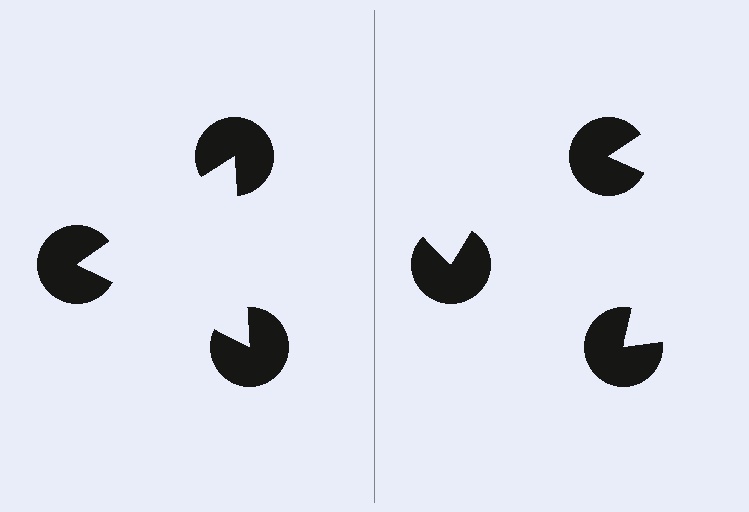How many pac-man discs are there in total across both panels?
6 — 3 on each side.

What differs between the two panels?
The pac-man discs are positioned identically on both sides; only the wedge orientations differ. On the left they align to a triangle; on the right they are misaligned.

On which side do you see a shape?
An illusory triangle appears on the left side. On the right side the wedge cuts are rotated, so no coherent shape forms.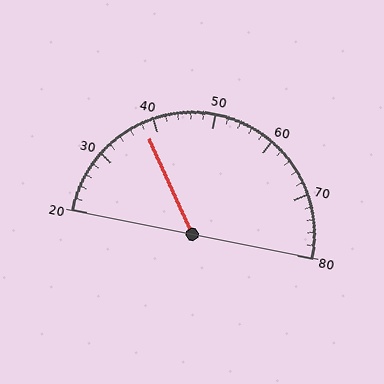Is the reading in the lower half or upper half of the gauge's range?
The reading is in the lower half of the range (20 to 80).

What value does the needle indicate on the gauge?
The needle indicates approximately 38.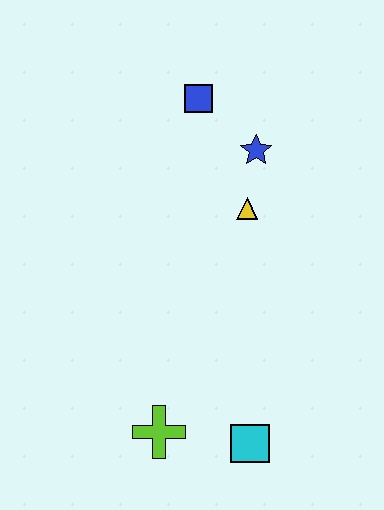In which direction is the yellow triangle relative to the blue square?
The yellow triangle is below the blue square.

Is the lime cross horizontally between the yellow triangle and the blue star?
No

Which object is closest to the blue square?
The blue star is closest to the blue square.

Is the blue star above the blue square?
No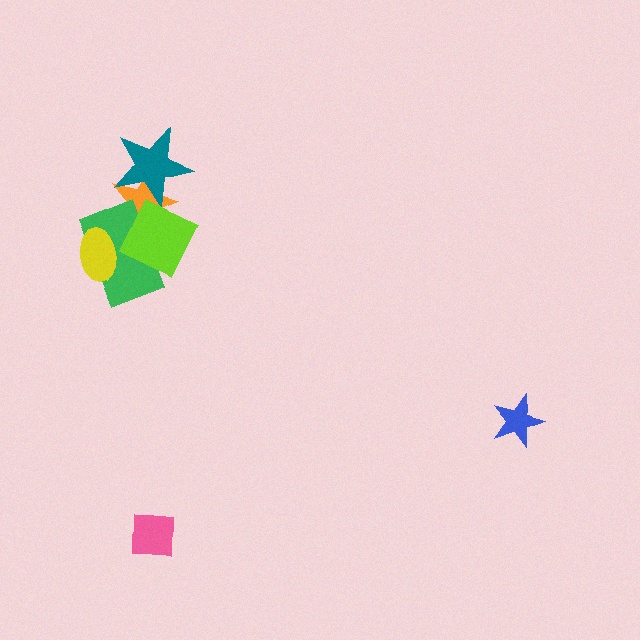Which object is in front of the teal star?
The lime diamond is in front of the teal star.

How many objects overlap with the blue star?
0 objects overlap with the blue star.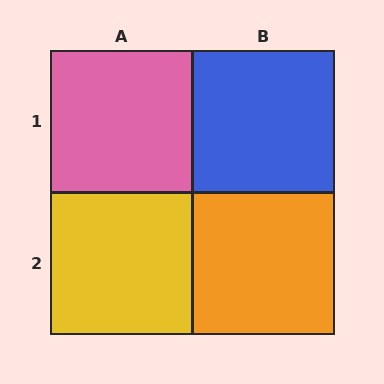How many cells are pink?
1 cell is pink.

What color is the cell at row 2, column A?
Yellow.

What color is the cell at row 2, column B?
Orange.